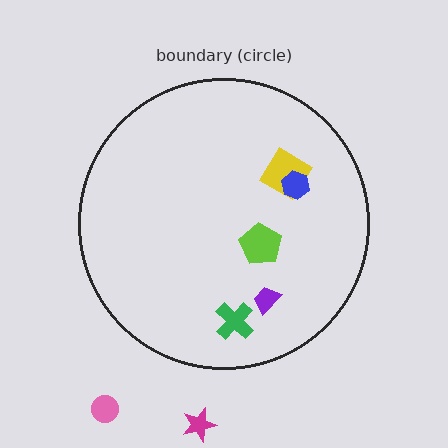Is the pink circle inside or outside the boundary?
Outside.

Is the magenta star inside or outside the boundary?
Outside.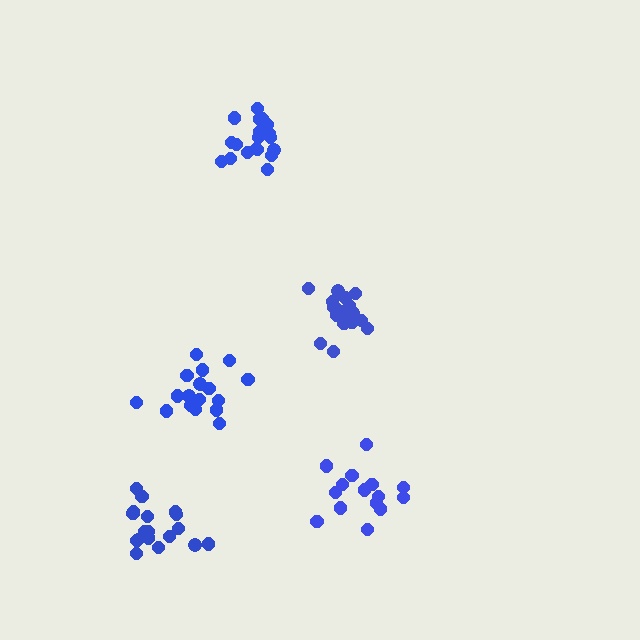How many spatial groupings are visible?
There are 5 spatial groupings.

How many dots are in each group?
Group 1: 19 dots, Group 2: 19 dots, Group 3: 18 dots, Group 4: 18 dots, Group 5: 16 dots (90 total).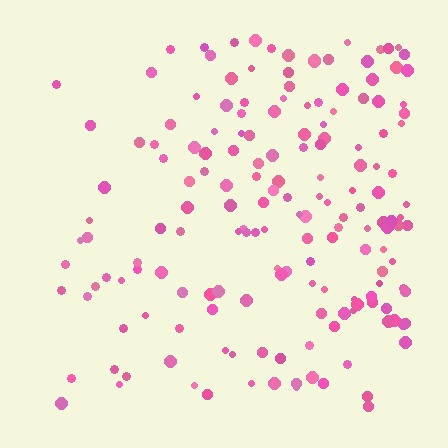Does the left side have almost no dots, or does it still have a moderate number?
Still a moderate number, just noticeably fewer than the right.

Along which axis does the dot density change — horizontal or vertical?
Horizontal.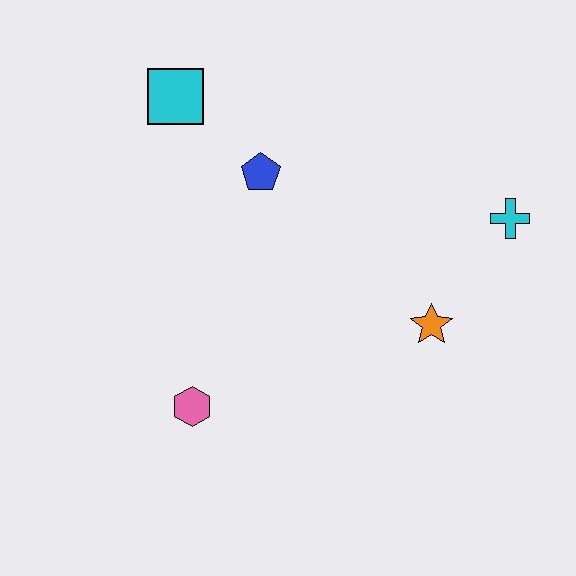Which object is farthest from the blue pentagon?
The cyan cross is farthest from the blue pentagon.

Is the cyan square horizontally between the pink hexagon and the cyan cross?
No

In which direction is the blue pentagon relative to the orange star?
The blue pentagon is to the left of the orange star.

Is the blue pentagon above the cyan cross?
Yes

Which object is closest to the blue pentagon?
The cyan square is closest to the blue pentagon.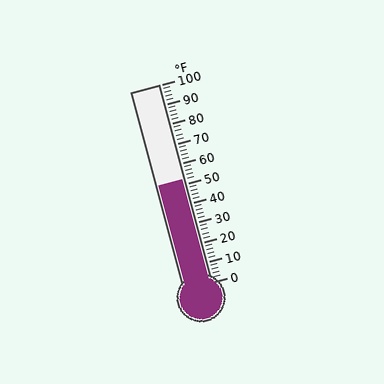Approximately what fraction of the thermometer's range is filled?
The thermometer is filled to approximately 50% of its range.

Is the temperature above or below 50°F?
The temperature is above 50°F.